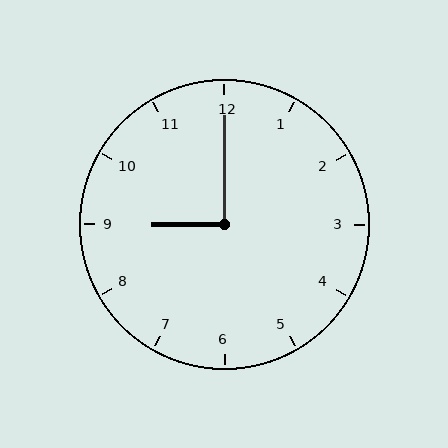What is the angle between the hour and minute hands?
Approximately 90 degrees.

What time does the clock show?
9:00.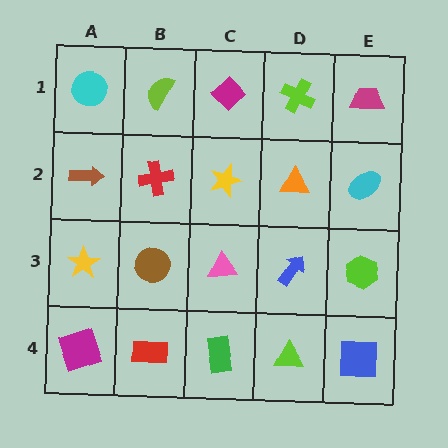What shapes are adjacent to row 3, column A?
A brown arrow (row 2, column A), a magenta square (row 4, column A), a brown circle (row 3, column B).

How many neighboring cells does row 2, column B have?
4.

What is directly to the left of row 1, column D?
A magenta diamond.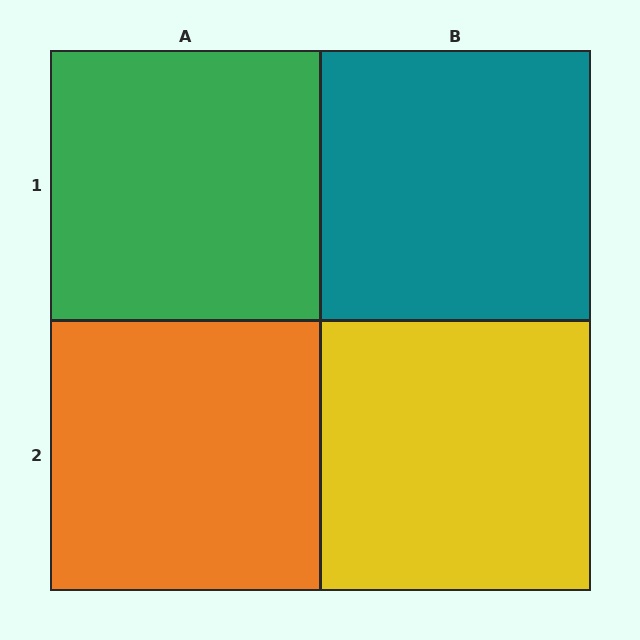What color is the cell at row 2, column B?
Yellow.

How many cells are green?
1 cell is green.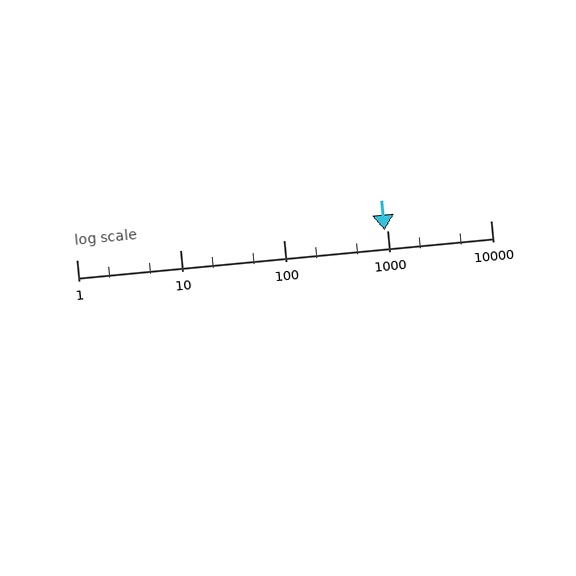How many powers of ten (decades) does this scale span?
The scale spans 4 decades, from 1 to 10000.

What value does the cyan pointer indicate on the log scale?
The pointer indicates approximately 950.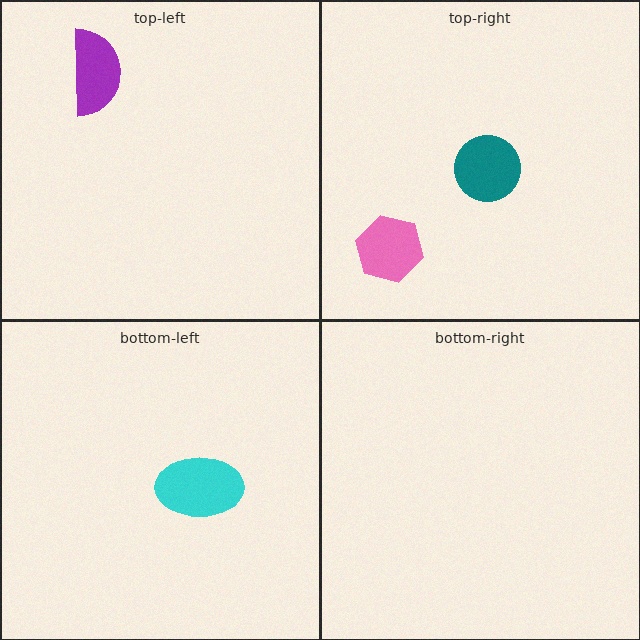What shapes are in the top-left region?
The purple semicircle.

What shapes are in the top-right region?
The pink hexagon, the teal circle.